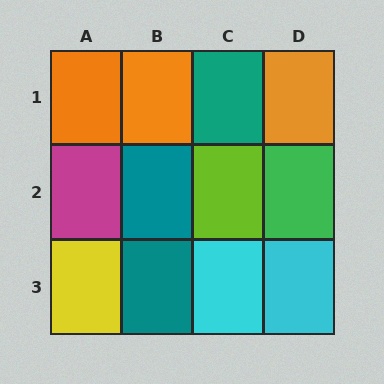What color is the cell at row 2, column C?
Lime.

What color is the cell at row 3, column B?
Teal.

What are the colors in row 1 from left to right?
Orange, orange, teal, orange.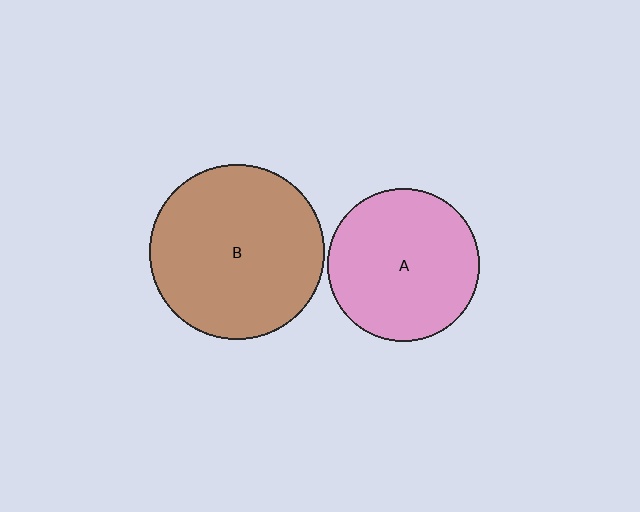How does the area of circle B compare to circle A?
Approximately 1.3 times.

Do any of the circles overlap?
No, none of the circles overlap.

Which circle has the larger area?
Circle B (brown).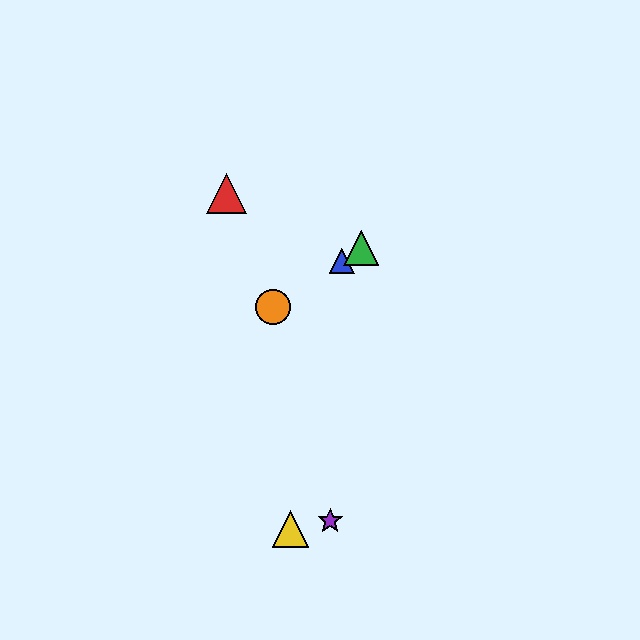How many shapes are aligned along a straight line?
3 shapes (the blue triangle, the green triangle, the orange circle) are aligned along a straight line.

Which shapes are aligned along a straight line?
The blue triangle, the green triangle, the orange circle are aligned along a straight line.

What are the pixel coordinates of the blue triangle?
The blue triangle is at (342, 261).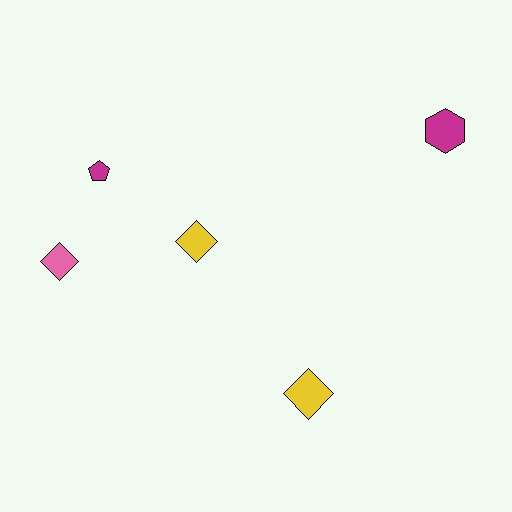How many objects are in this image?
There are 5 objects.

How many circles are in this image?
There are no circles.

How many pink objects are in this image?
There is 1 pink object.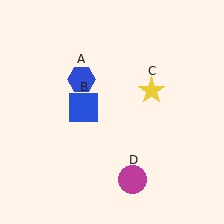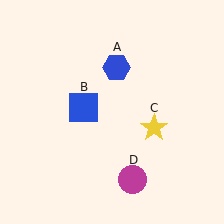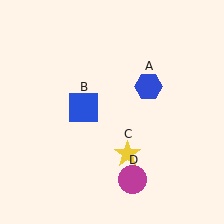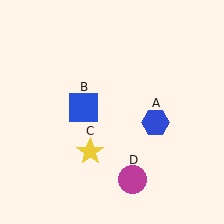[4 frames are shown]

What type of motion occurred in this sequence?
The blue hexagon (object A), yellow star (object C) rotated clockwise around the center of the scene.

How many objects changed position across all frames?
2 objects changed position: blue hexagon (object A), yellow star (object C).